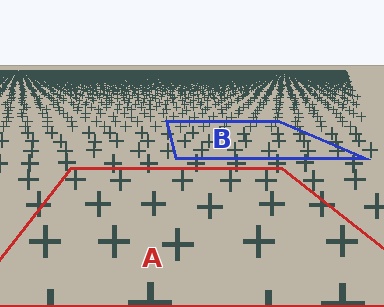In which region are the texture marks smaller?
The texture marks are smaller in region B, because it is farther away.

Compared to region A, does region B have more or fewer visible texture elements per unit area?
Region B has more texture elements per unit area — they are packed more densely because it is farther away.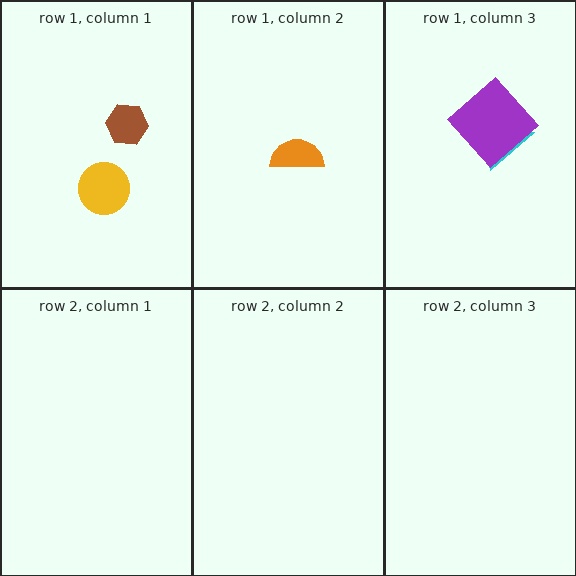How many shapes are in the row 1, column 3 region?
2.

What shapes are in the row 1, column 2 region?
The orange semicircle.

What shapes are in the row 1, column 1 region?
The yellow circle, the brown hexagon.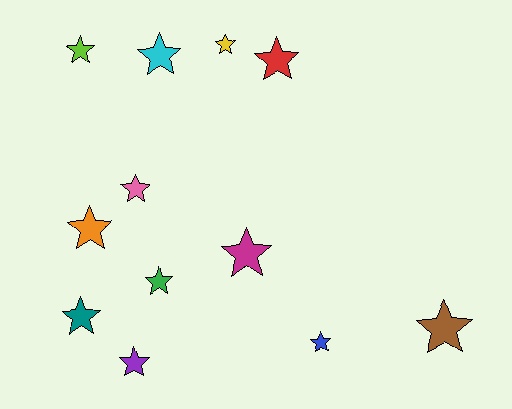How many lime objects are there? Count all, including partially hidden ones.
There is 1 lime object.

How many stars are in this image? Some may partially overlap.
There are 12 stars.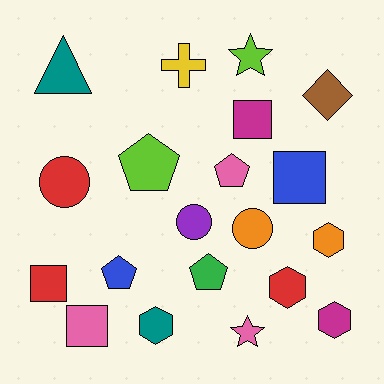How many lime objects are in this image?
There are 2 lime objects.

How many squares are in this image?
There are 4 squares.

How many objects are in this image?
There are 20 objects.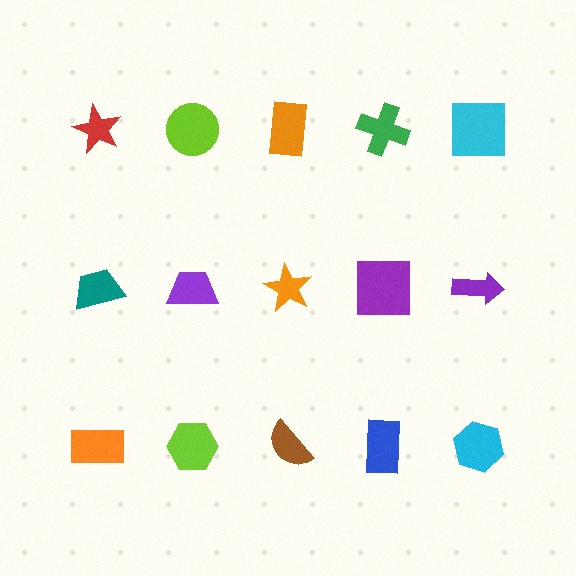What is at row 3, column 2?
A lime hexagon.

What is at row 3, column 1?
An orange rectangle.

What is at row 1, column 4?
A green cross.